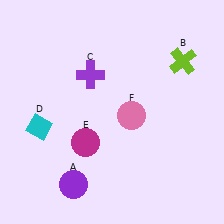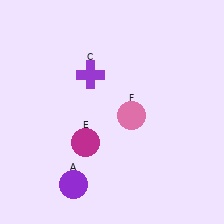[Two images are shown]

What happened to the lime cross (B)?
The lime cross (B) was removed in Image 2. It was in the top-right area of Image 1.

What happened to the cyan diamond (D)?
The cyan diamond (D) was removed in Image 2. It was in the bottom-left area of Image 1.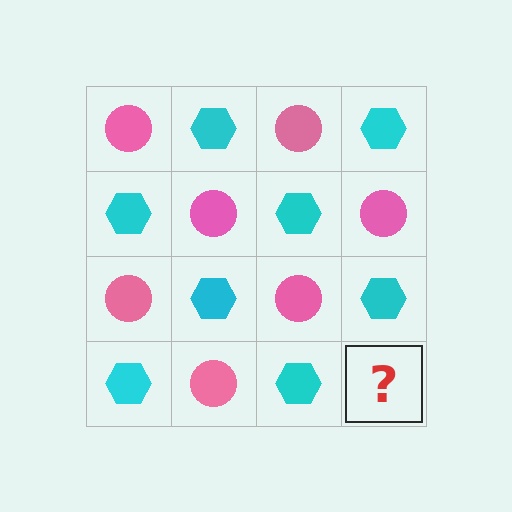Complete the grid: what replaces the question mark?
The question mark should be replaced with a pink circle.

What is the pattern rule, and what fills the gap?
The rule is that it alternates pink circle and cyan hexagon in a checkerboard pattern. The gap should be filled with a pink circle.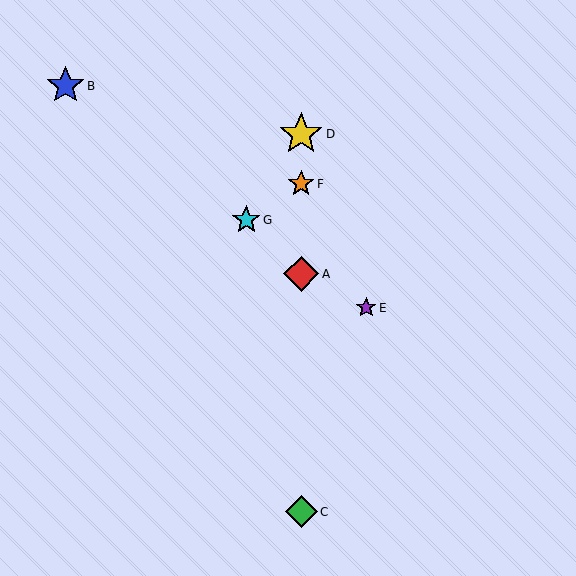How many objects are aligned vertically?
4 objects (A, C, D, F) are aligned vertically.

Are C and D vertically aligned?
Yes, both are at x≈301.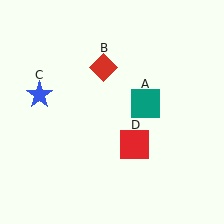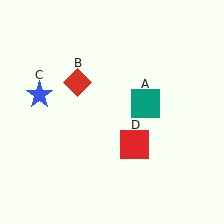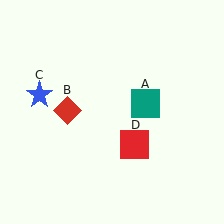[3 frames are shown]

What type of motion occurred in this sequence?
The red diamond (object B) rotated counterclockwise around the center of the scene.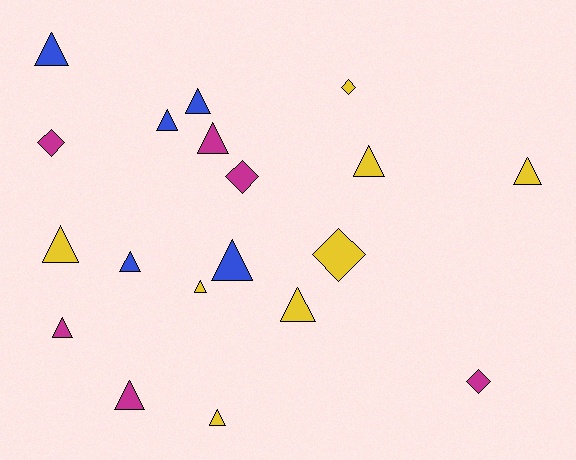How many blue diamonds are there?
There are no blue diamonds.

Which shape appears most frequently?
Triangle, with 14 objects.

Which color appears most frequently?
Yellow, with 8 objects.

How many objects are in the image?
There are 19 objects.